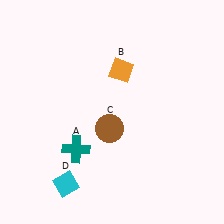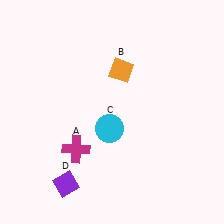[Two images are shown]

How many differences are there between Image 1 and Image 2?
There are 3 differences between the two images.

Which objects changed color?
A changed from teal to magenta. C changed from brown to cyan. D changed from cyan to purple.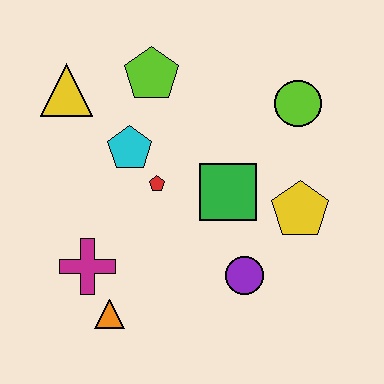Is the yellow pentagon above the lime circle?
No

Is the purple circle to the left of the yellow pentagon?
Yes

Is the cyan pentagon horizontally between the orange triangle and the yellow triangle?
No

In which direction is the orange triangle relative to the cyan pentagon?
The orange triangle is below the cyan pentagon.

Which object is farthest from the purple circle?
The yellow triangle is farthest from the purple circle.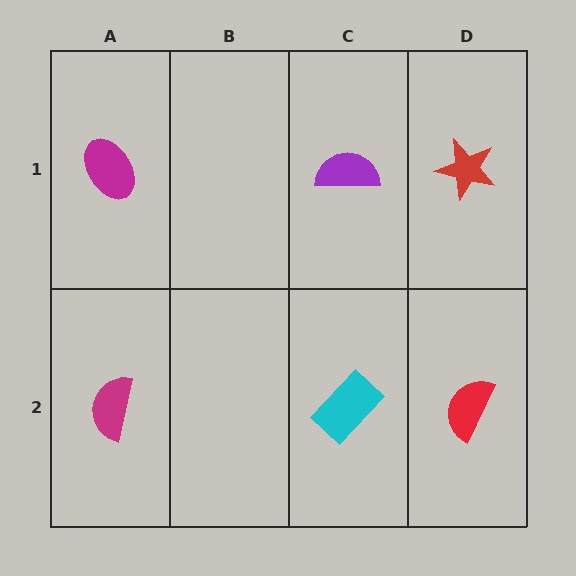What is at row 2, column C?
A cyan rectangle.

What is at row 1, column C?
A purple semicircle.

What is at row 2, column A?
A magenta semicircle.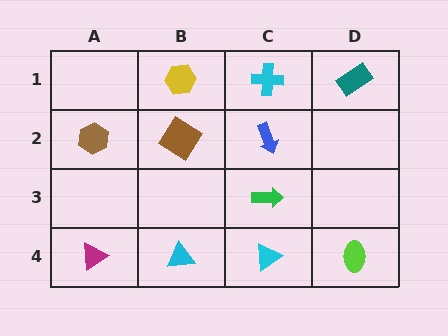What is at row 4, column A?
A magenta triangle.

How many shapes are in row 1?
3 shapes.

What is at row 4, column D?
A lime ellipse.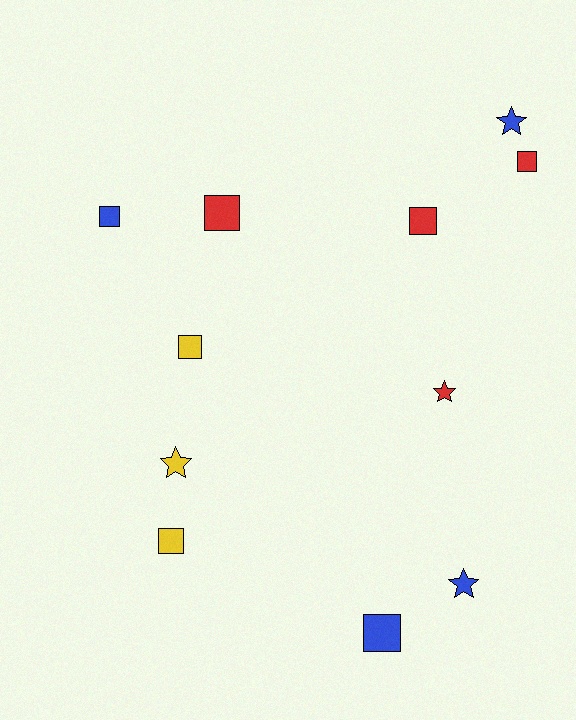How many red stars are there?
There is 1 red star.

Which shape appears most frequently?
Square, with 7 objects.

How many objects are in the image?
There are 11 objects.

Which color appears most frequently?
Blue, with 4 objects.